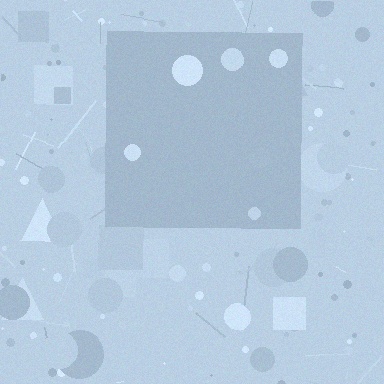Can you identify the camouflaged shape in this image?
The camouflaged shape is a square.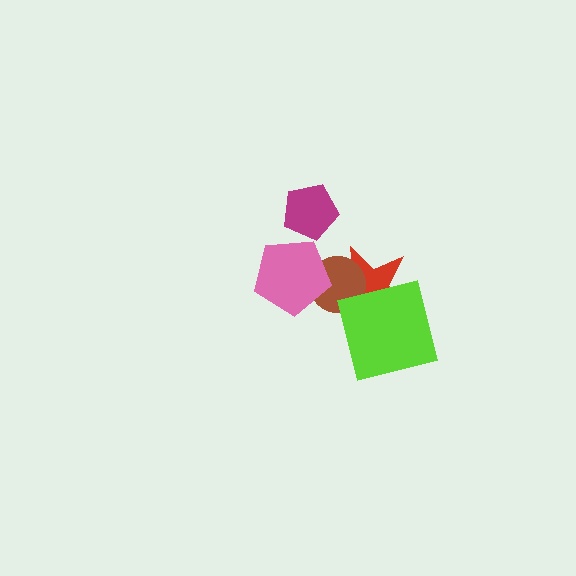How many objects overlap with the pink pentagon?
1 object overlaps with the pink pentagon.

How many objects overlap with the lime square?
1 object overlaps with the lime square.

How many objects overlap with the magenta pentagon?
0 objects overlap with the magenta pentagon.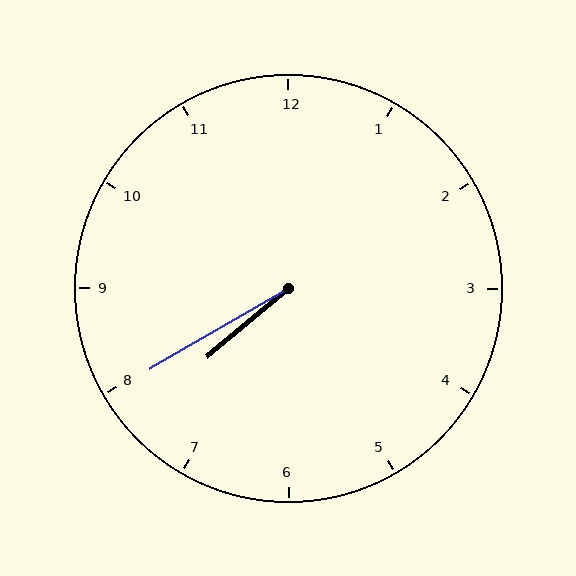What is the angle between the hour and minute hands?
Approximately 10 degrees.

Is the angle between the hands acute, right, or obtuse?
It is acute.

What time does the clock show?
7:40.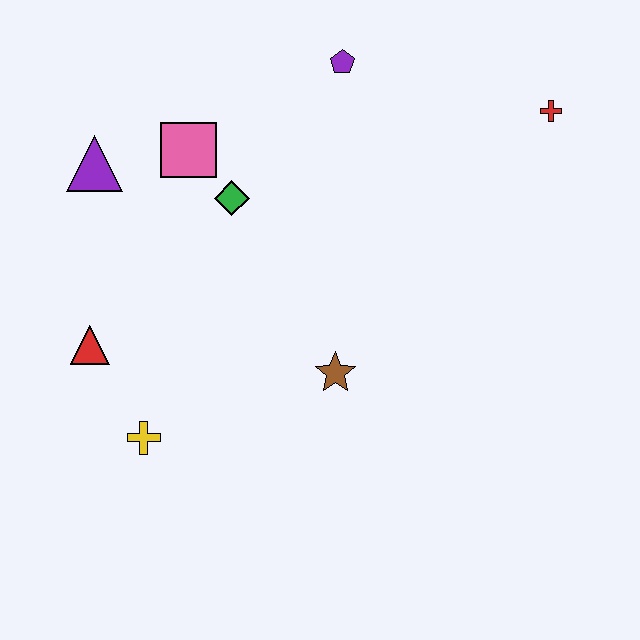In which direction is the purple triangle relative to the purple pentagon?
The purple triangle is to the left of the purple pentagon.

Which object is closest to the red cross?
The purple pentagon is closest to the red cross.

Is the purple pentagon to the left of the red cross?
Yes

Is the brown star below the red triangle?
Yes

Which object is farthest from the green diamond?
The red cross is farthest from the green diamond.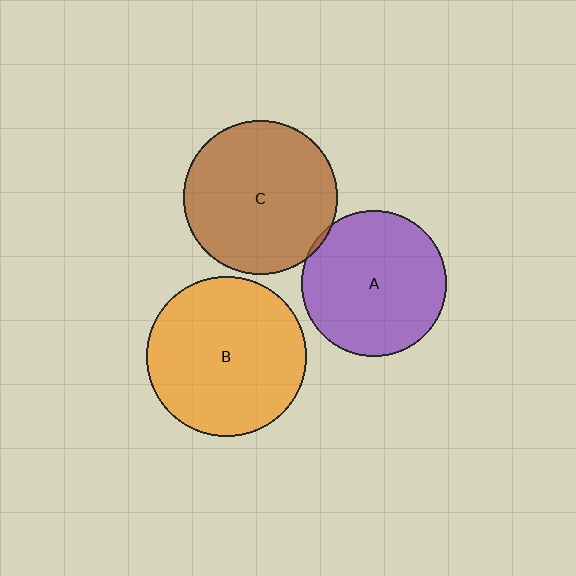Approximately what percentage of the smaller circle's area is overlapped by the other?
Approximately 5%.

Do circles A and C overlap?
Yes.